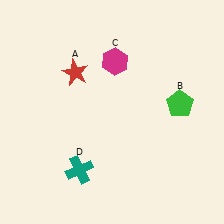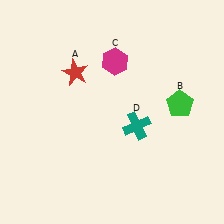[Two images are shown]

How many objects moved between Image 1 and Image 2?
1 object moved between the two images.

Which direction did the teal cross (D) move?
The teal cross (D) moved right.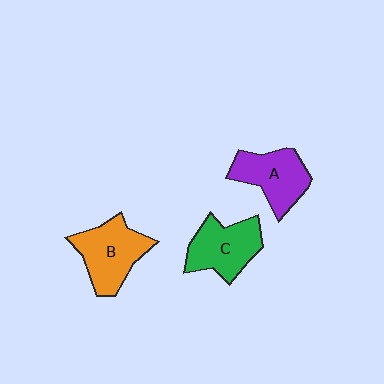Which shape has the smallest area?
Shape A (purple).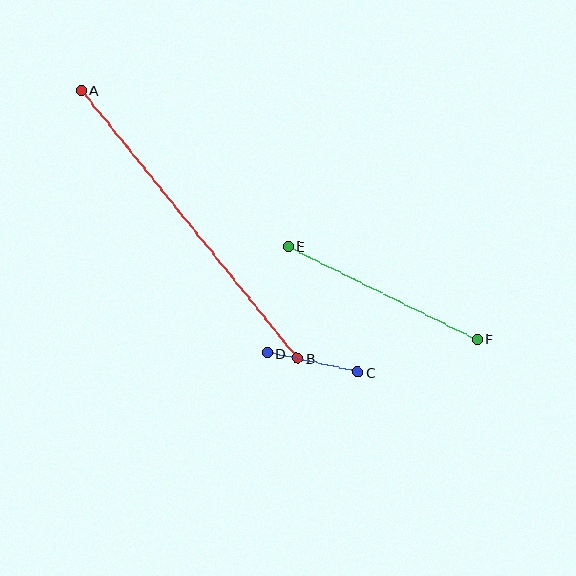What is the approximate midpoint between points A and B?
The midpoint is at approximately (189, 224) pixels.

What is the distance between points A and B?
The distance is approximately 344 pixels.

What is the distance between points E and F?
The distance is approximately 210 pixels.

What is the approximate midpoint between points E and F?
The midpoint is at approximately (383, 293) pixels.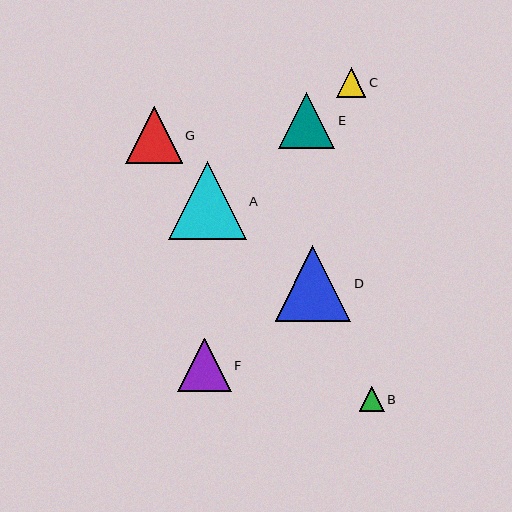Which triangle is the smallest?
Triangle B is the smallest with a size of approximately 25 pixels.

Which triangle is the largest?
Triangle A is the largest with a size of approximately 77 pixels.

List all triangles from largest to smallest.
From largest to smallest: A, D, G, E, F, C, B.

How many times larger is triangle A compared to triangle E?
Triangle A is approximately 1.4 times the size of triangle E.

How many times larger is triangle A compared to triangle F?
Triangle A is approximately 1.4 times the size of triangle F.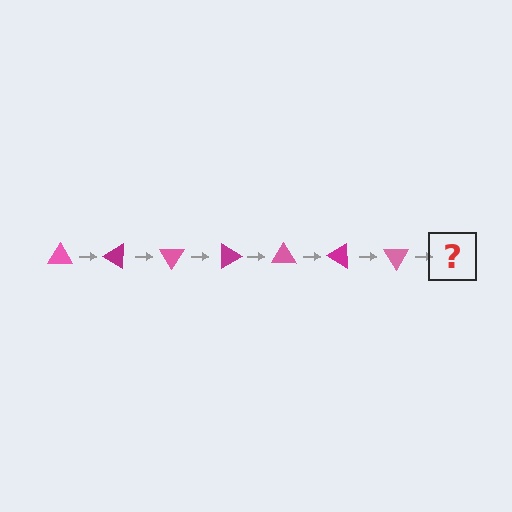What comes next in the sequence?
The next element should be a magenta triangle, rotated 210 degrees from the start.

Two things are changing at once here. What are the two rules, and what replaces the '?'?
The two rules are that it rotates 30 degrees each step and the color cycles through pink and magenta. The '?' should be a magenta triangle, rotated 210 degrees from the start.